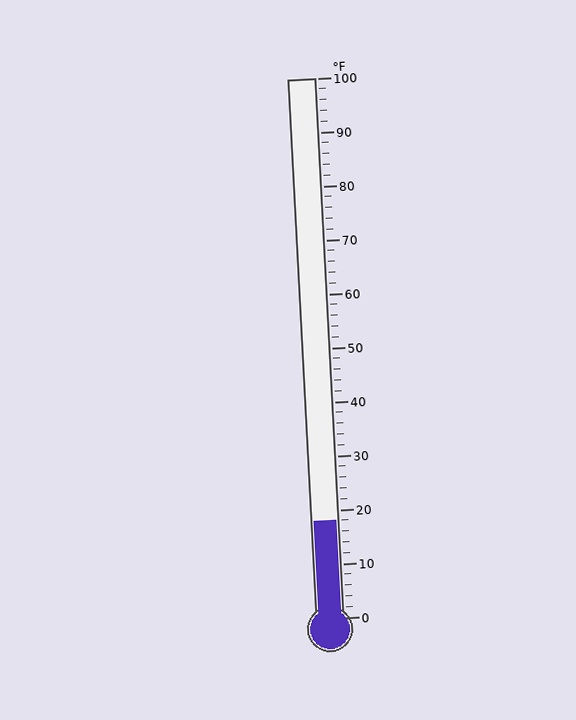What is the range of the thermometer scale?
The thermometer scale ranges from 0°F to 100°F.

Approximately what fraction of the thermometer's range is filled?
The thermometer is filled to approximately 20% of its range.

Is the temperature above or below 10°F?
The temperature is above 10°F.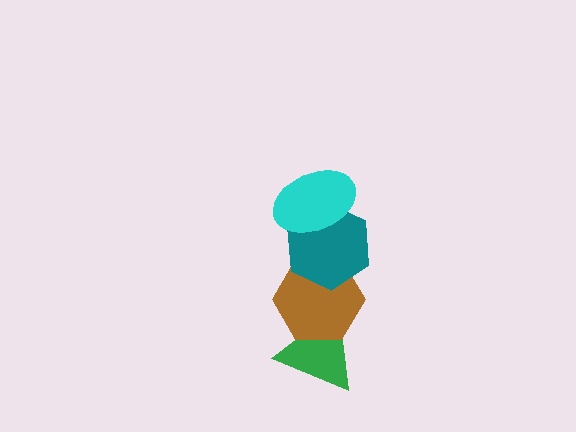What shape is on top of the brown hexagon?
The teal hexagon is on top of the brown hexagon.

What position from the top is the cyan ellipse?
The cyan ellipse is 1st from the top.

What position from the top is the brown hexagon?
The brown hexagon is 3rd from the top.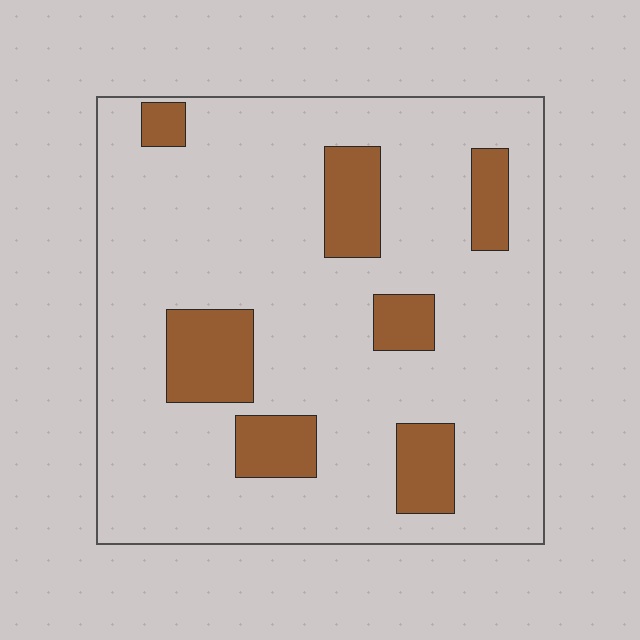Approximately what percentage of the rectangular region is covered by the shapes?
Approximately 15%.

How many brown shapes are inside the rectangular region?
7.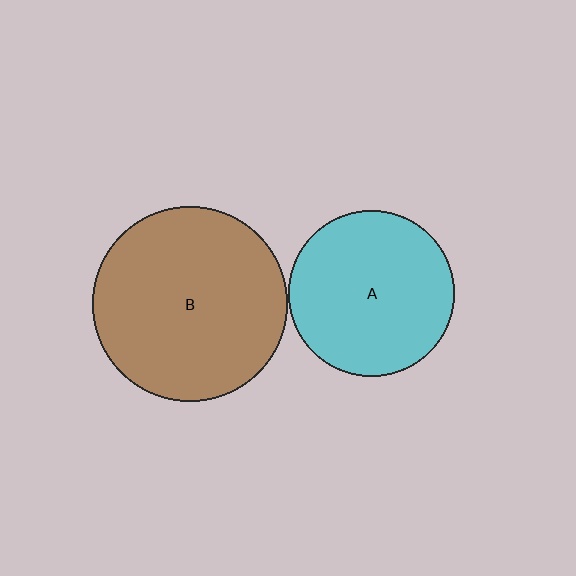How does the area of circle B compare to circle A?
Approximately 1.4 times.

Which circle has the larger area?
Circle B (brown).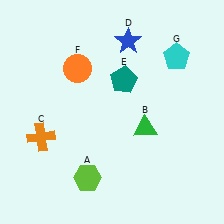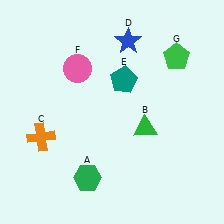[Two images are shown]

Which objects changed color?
A changed from lime to green. F changed from orange to pink. G changed from cyan to green.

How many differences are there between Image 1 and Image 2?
There are 3 differences between the two images.